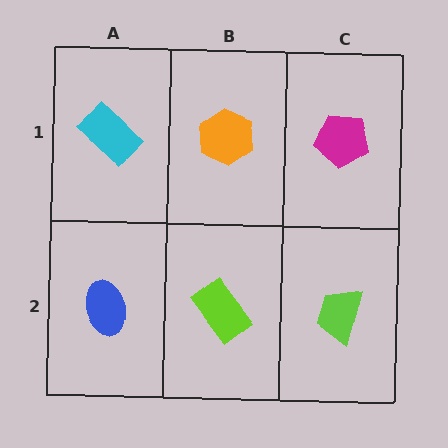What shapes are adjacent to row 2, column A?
A cyan rectangle (row 1, column A), a lime rectangle (row 2, column B).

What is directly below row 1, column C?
A lime trapezoid.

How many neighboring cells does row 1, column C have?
2.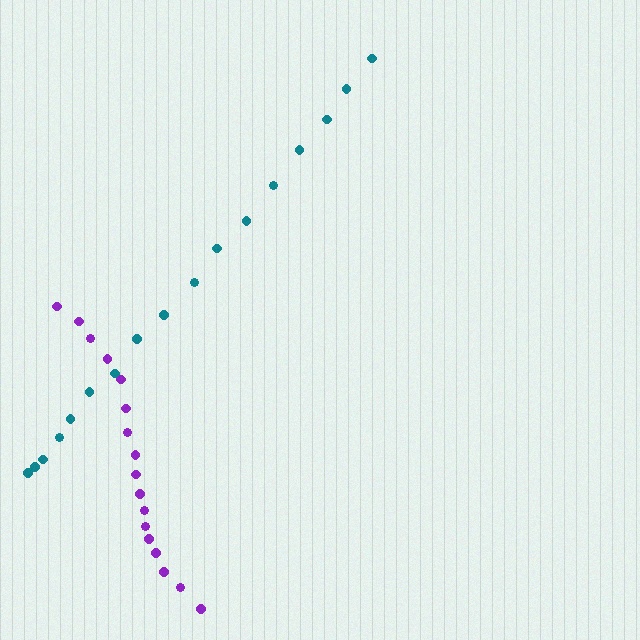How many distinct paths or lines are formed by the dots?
There are 2 distinct paths.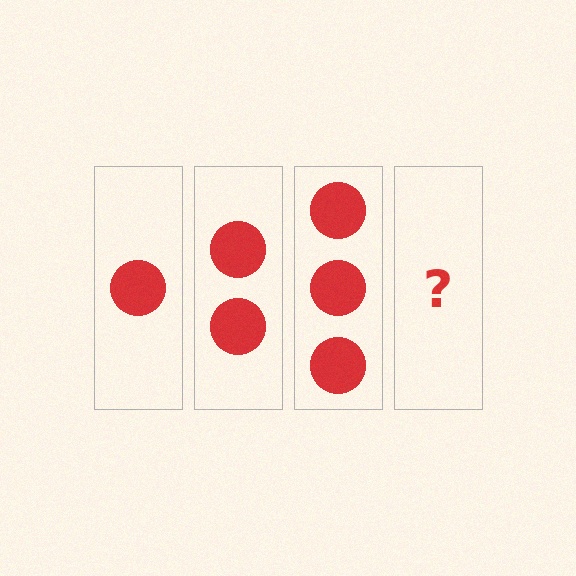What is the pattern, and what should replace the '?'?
The pattern is that each step adds one more circle. The '?' should be 4 circles.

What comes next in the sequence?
The next element should be 4 circles.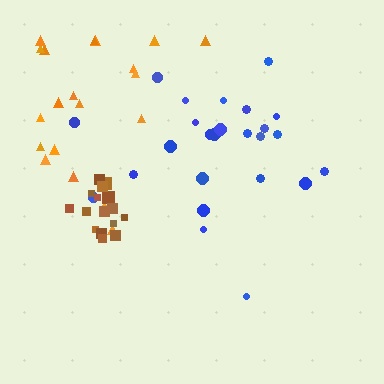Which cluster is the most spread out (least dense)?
Orange.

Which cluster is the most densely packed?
Brown.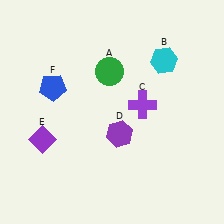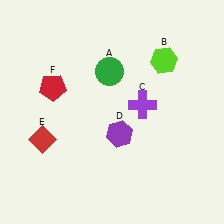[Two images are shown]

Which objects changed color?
B changed from cyan to lime. E changed from purple to red. F changed from blue to red.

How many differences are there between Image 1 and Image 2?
There are 3 differences between the two images.